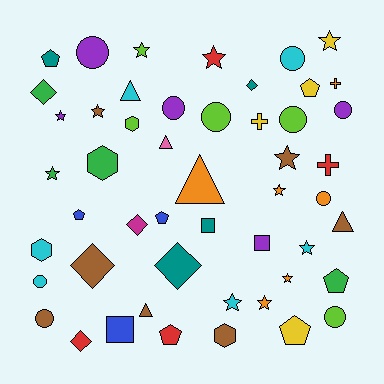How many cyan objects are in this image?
There are 6 cyan objects.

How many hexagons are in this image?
There are 4 hexagons.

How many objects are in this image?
There are 50 objects.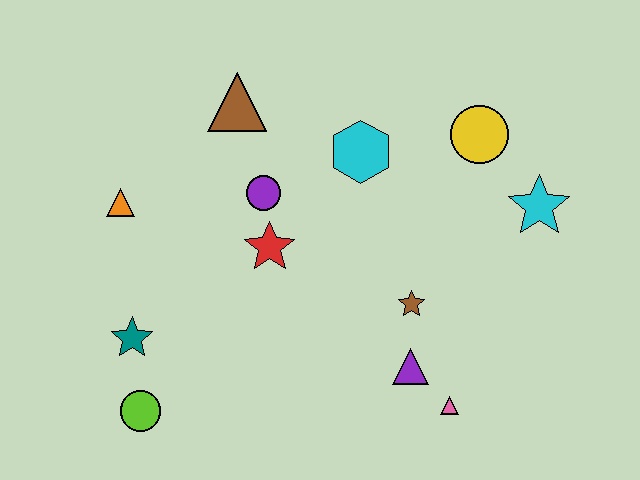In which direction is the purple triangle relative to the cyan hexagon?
The purple triangle is below the cyan hexagon.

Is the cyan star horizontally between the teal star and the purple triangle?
No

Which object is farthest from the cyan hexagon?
The lime circle is farthest from the cyan hexagon.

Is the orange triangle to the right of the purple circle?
No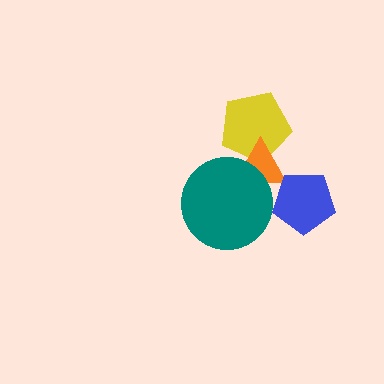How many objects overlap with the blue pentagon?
1 object overlaps with the blue pentagon.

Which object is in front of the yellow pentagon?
The orange triangle is in front of the yellow pentagon.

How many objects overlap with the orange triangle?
3 objects overlap with the orange triangle.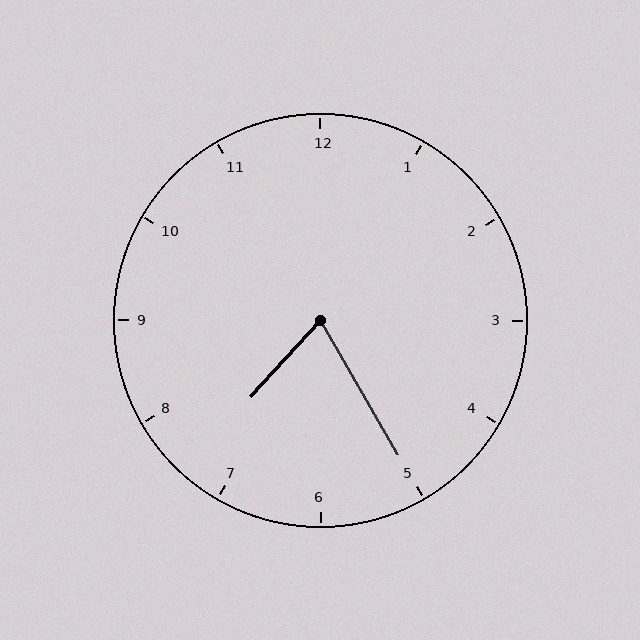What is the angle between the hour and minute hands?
Approximately 72 degrees.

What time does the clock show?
7:25.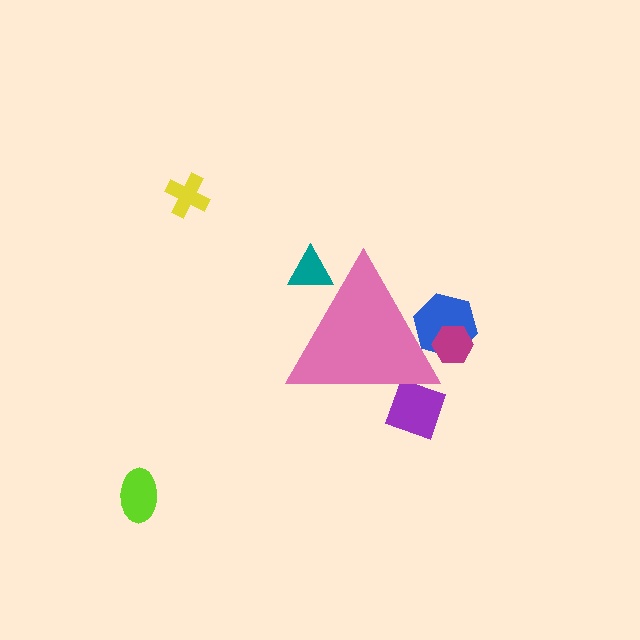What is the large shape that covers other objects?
A pink triangle.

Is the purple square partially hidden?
Yes, the purple square is partially hidden behind the pink triangle.